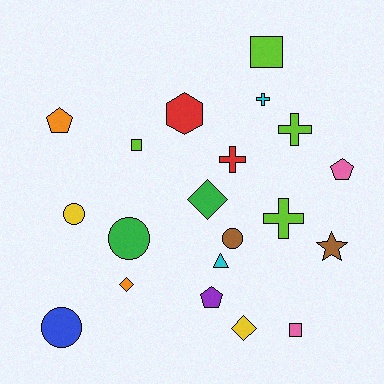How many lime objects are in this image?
There are 4 lime objects.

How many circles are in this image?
There are 4 circles.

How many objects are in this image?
There are 20 objects.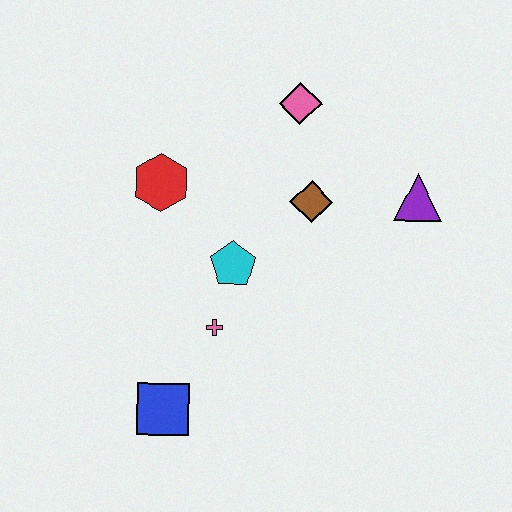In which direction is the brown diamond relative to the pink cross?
The brown diamond is above the pink cross.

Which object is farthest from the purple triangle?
The blue square is farthest from the purple triangle.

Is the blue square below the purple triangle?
Yes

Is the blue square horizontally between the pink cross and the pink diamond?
No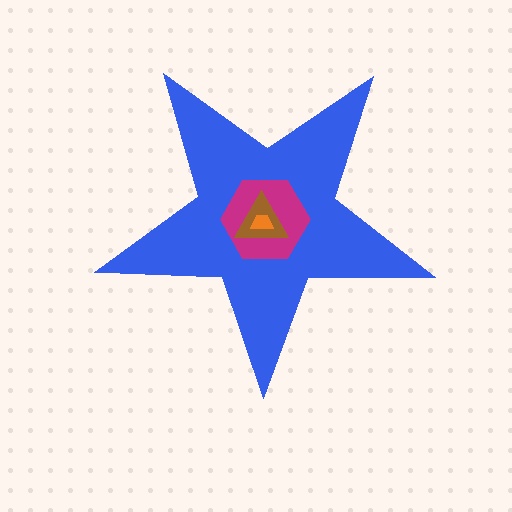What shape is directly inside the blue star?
The magenta hexagon.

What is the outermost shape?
The blue star.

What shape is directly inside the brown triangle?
The orange trapezoid.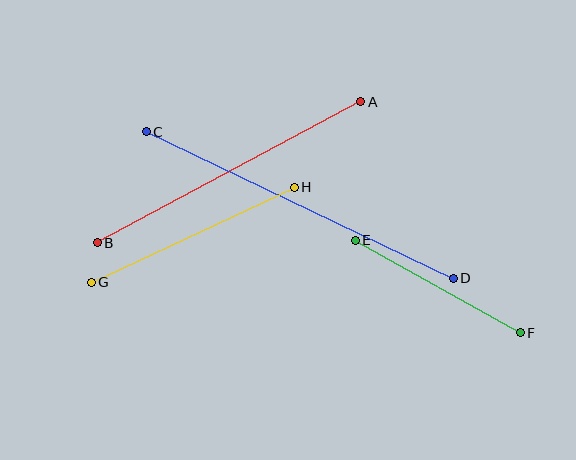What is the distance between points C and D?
The distance is approximately 340 pixels.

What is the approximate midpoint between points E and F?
The midpoint is at approximately (438, 287) pixels.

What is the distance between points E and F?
The distance is approximately 189 pixels.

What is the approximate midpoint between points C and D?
The midpoint is at approximately (300, 205) pixels.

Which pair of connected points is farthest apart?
Points C and D are farthest apart.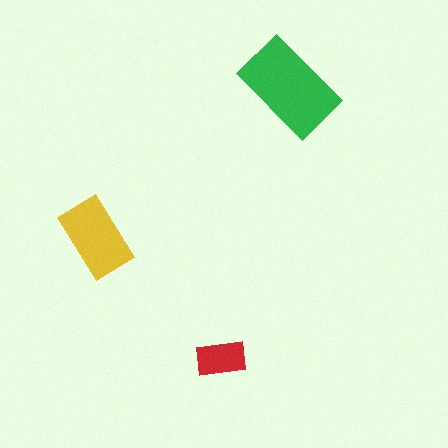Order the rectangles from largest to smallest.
the green one, the yellow one, the red one.